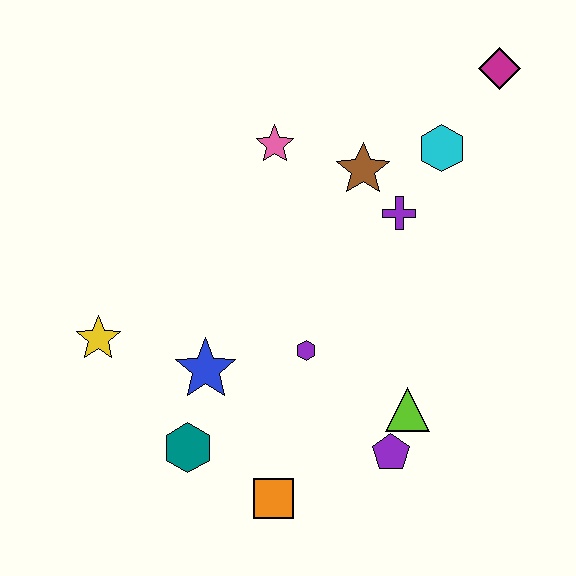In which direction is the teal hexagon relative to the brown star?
The teal hexagon is below the brown star.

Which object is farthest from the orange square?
The magenta diamond is farthest from the orange square.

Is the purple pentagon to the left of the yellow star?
No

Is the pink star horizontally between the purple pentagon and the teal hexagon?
Yes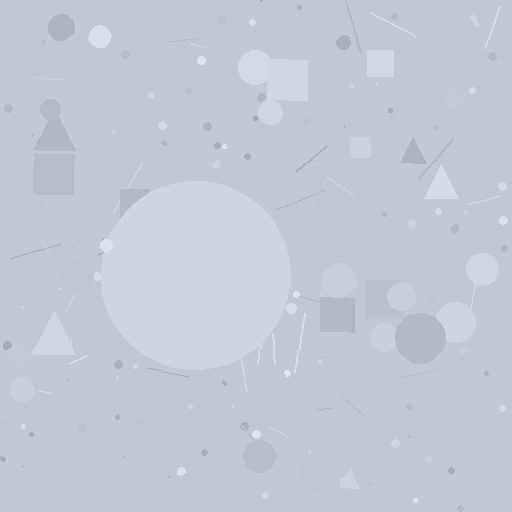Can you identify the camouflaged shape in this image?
The camouflaged shape is a circle.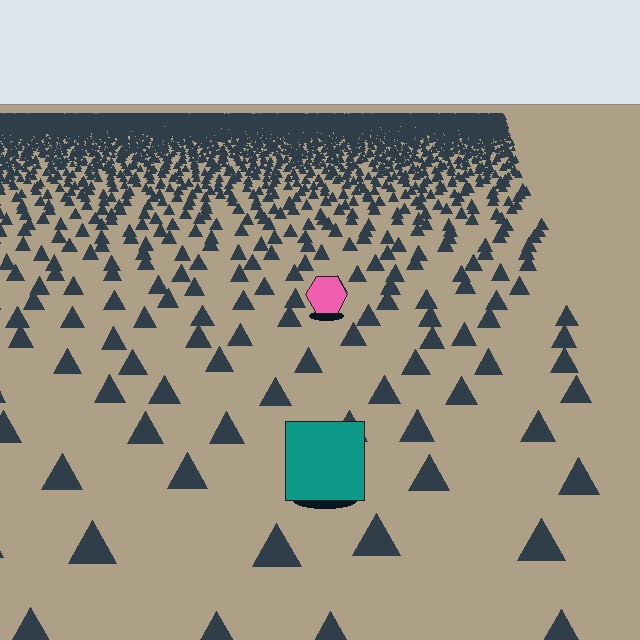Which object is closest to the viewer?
The teal square is closest. The texture marks near it are larger and more spread out.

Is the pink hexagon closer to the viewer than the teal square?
No. The teal square is closer — you can tell from the texture gradient: the ground texture is coarser near it.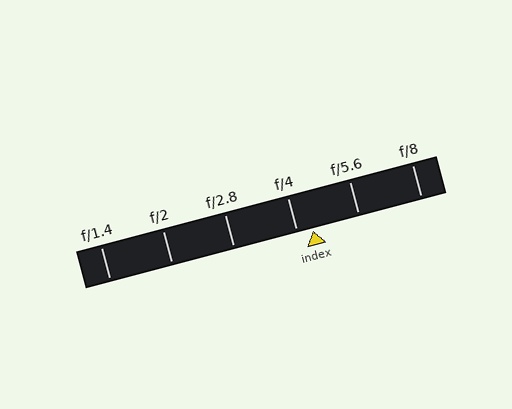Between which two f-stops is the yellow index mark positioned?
The index mark is between f/4 and f/5.6.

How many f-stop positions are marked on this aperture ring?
There are 6 f-stop positions marked.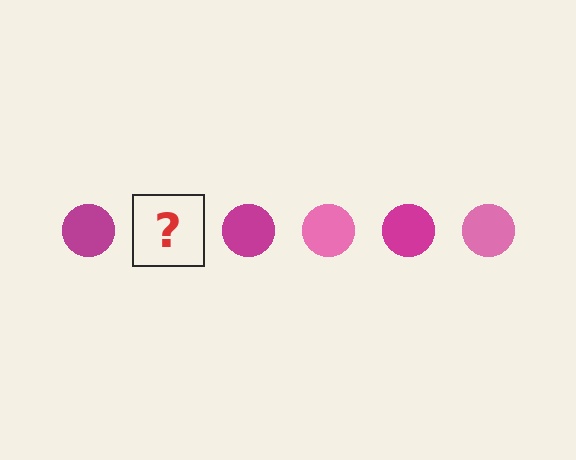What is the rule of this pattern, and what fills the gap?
The rule is that the pattern cycles through magenta, pink circles. The gap should be filled with a pink circle.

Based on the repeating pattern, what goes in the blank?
The blank should be a pink circle.